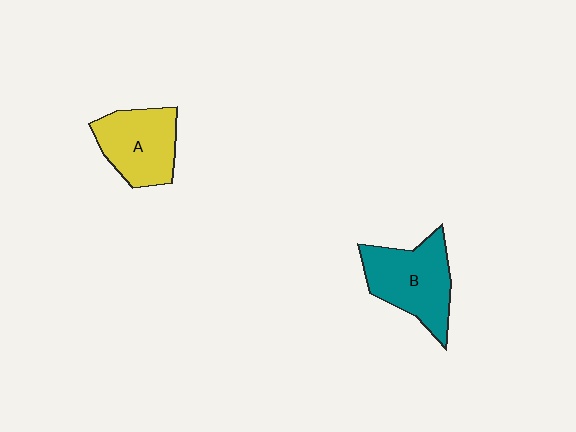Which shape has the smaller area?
Shape A (yellow).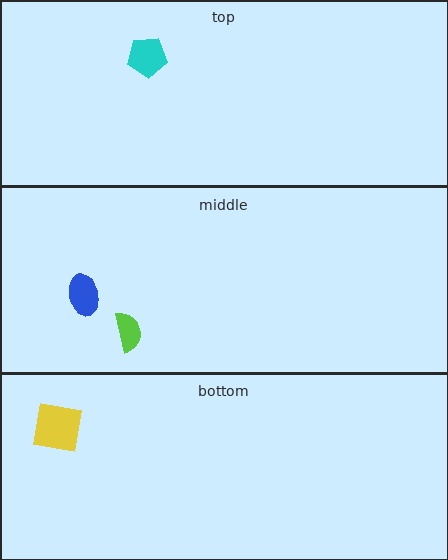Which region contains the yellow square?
The bottom region.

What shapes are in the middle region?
The blue ellipse, the lime semicircle.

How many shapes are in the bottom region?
1.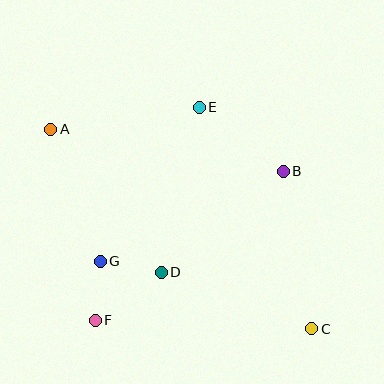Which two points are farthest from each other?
Points A and C are farthest from each other.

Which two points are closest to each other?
Points F and G are closest to each other.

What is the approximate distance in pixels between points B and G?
The distance between B and G is approximately 204 pixels.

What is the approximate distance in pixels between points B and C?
The distance between B and C is approximately 160 pixels.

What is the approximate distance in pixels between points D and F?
The distance between D and F is approximately 82 pixels.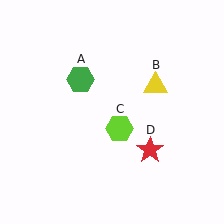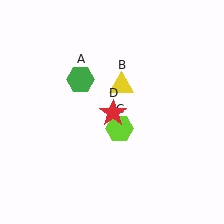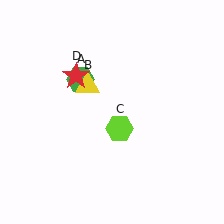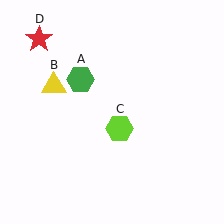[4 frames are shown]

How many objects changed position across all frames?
2 objects changed position: yellow triangle (object B), red star (object D).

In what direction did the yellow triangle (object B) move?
The yellow triangle (object B) moved left.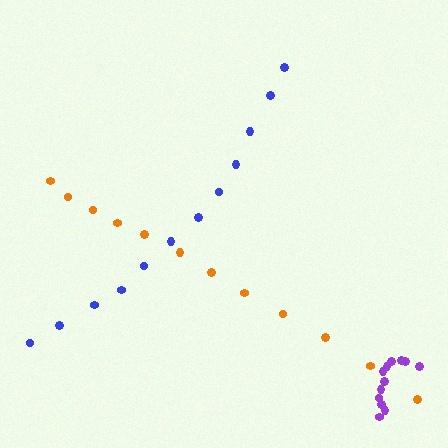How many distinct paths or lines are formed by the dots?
There are 3 distinct paths.